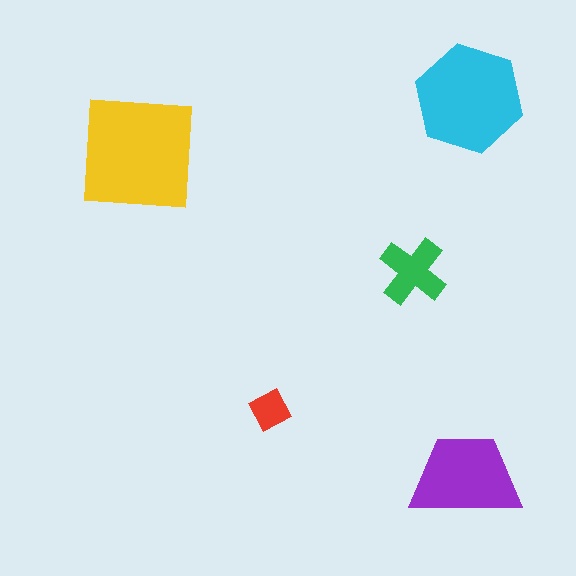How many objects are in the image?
There are 5 objects in the image.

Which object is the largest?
The yellow square.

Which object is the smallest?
The red diamond.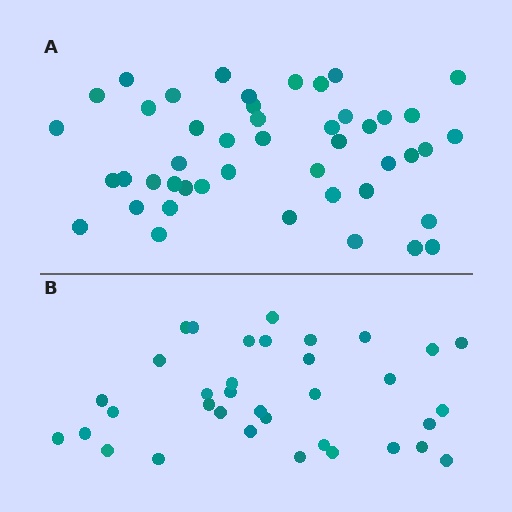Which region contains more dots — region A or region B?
Region A (the top region) has more dots.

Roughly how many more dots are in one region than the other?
Region A has roughly 12 or so more dots than region B.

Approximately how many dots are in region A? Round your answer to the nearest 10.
About 50 dots. (The exact count is 46, which rounds to 50.)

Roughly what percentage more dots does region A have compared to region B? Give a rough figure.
About 30% more.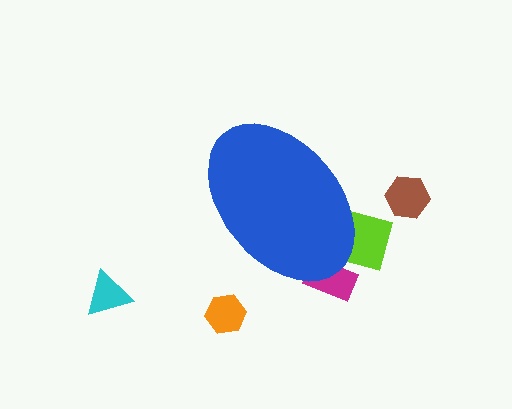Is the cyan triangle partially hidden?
No, the cyan triangle is fully visible.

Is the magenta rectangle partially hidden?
Yes, the magenta rectangle is partially hidden behind the blue ellipse.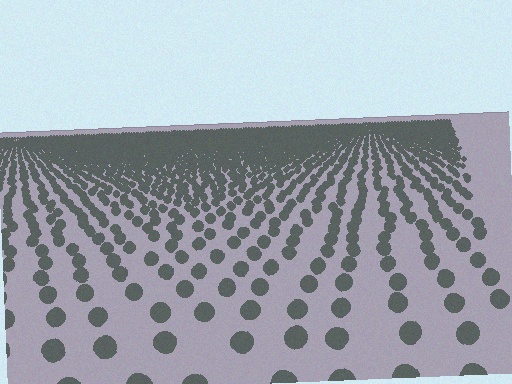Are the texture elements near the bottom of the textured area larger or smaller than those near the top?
Larger. Near the bottom, elements are closer to the viewer and appear at a bigger on-screen size.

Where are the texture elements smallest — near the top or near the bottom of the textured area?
Near the top.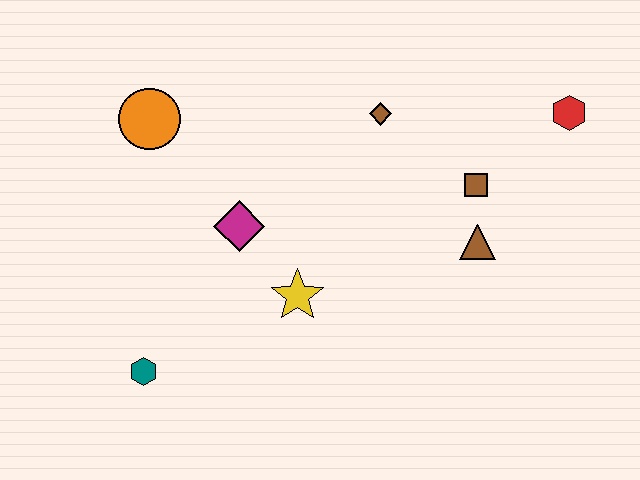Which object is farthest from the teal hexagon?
The red hexagon is farthest from the teal hexagon.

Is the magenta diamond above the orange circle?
No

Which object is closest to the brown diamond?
The brown square is closest to the brown diamond.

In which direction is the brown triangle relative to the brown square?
The brown triangle is below the brown square.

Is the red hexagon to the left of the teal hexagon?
No